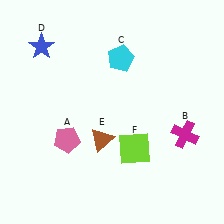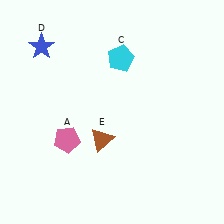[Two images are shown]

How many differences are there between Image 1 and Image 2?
There are 2 differences between the two images.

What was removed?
The magenta cross (B), the lime square (F) were removed in Image 2.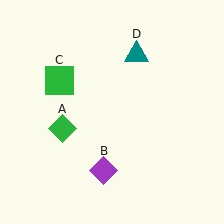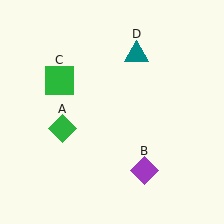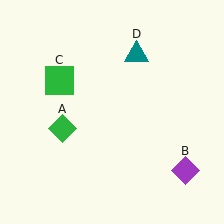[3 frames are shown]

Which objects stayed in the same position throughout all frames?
Green diamond (object A) and green square (object C) and teal triangle (object D) remained stationary.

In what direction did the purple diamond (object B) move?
The purple diamond (object B) moved right.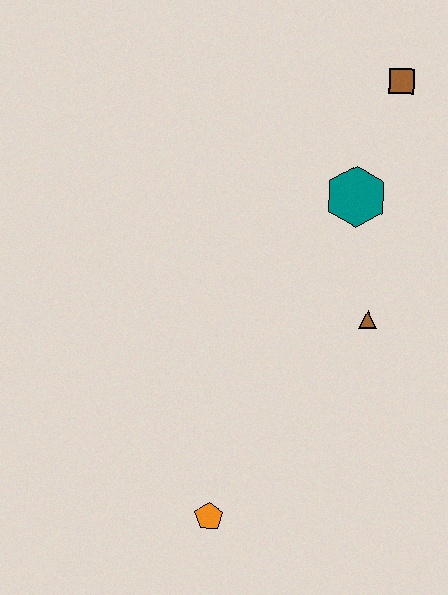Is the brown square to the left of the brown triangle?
No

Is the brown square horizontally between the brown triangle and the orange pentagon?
No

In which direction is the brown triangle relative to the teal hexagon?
The brown triangle is below the teal hexagon.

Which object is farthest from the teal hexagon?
The orange pentagon is farthest from the teal hexagon.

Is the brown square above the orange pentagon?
Yes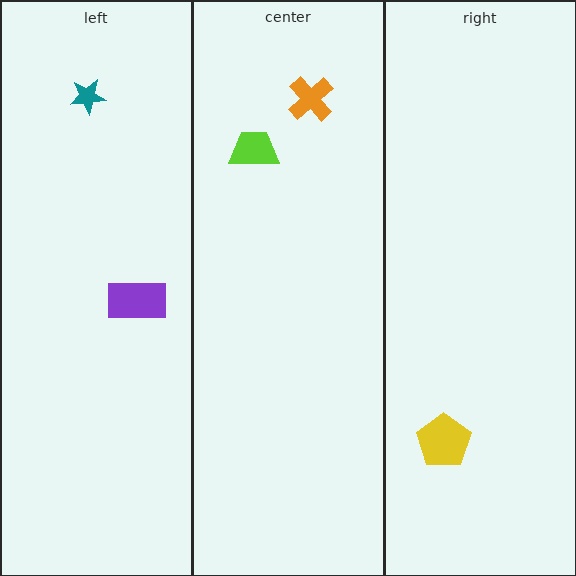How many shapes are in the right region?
1.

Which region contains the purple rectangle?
The left region.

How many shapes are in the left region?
2.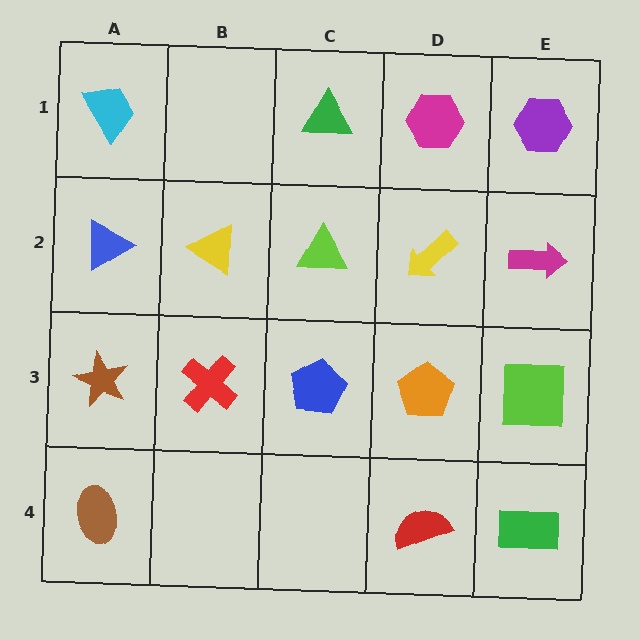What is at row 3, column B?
A red cross.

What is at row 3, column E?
A lime square.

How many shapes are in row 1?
4 shapes.